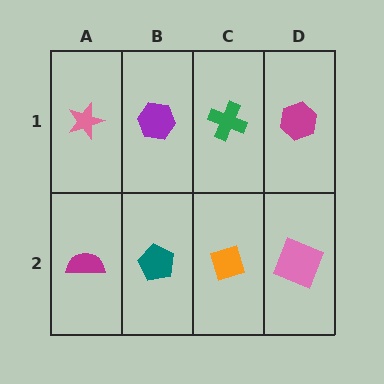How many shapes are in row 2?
4 shapes.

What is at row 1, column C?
A green cross.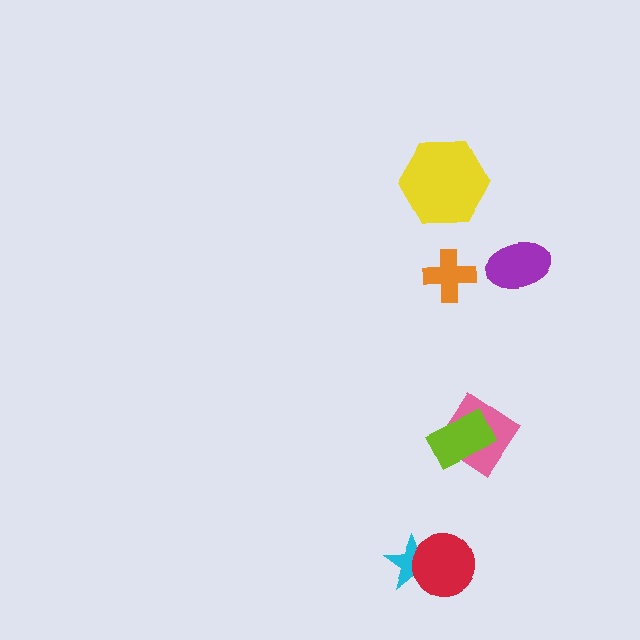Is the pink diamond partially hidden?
Yes, it is partially covered by another shape.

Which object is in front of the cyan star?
The red circle is in front of the cyan star.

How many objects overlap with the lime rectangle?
1 object overlaps with the lime rectangle.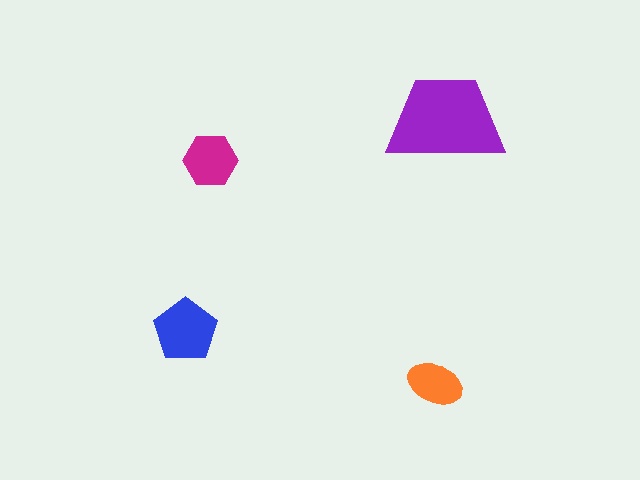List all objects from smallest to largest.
The orange ellipse, the magenta hexagon, the blue pentagon, the purple trapezoid.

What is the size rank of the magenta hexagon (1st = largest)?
3rd.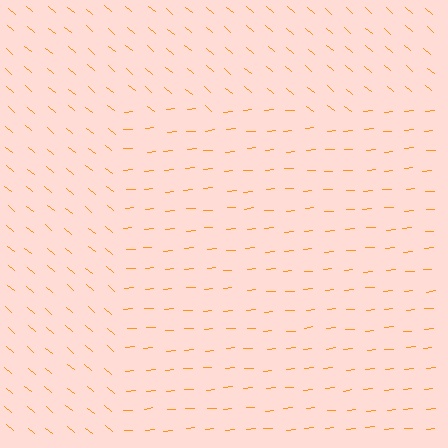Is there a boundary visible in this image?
Yes, there is a texture boundary formed by a change in line orientation.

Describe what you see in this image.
The image is filled with small orange line segments. A rectangle region in the image has lines oriented differently from the surrounding lines, creating a visible texture boundary.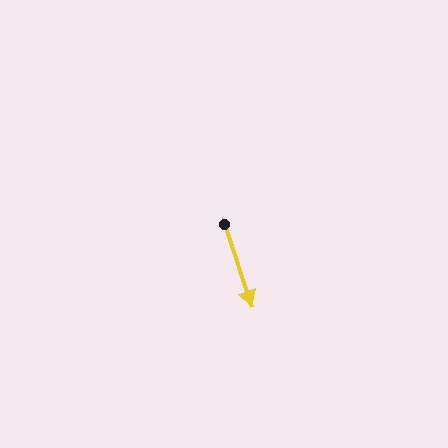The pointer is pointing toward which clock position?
Roughly 5 o'clock.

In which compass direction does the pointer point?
South.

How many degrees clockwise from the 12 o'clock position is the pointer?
Approximately 161 degrees.